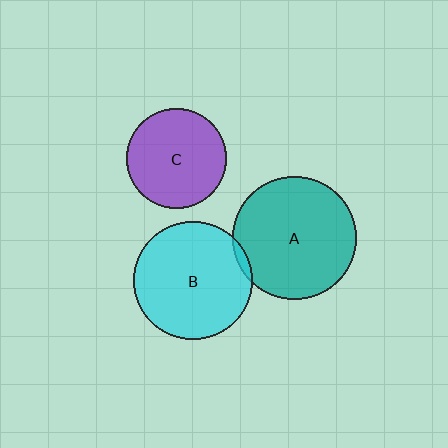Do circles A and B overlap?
Yes.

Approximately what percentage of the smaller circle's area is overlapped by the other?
Approximately 5%.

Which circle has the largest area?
Circle A (teal).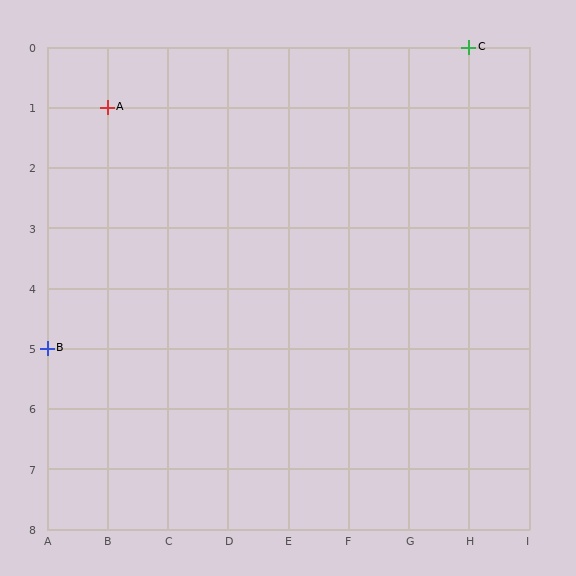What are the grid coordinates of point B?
Point B is at grid coordinates (A, 5).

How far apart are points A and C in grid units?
Points A and C are 6 columns and 1 row apart (about 6.1 grid units diagonally).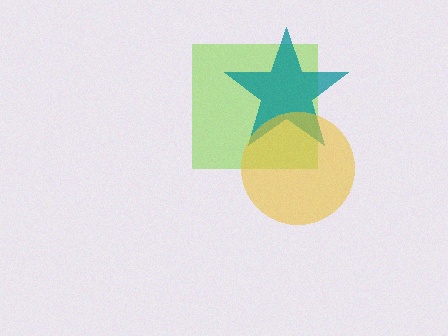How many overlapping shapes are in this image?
There are 3 overlapping shapes in the image.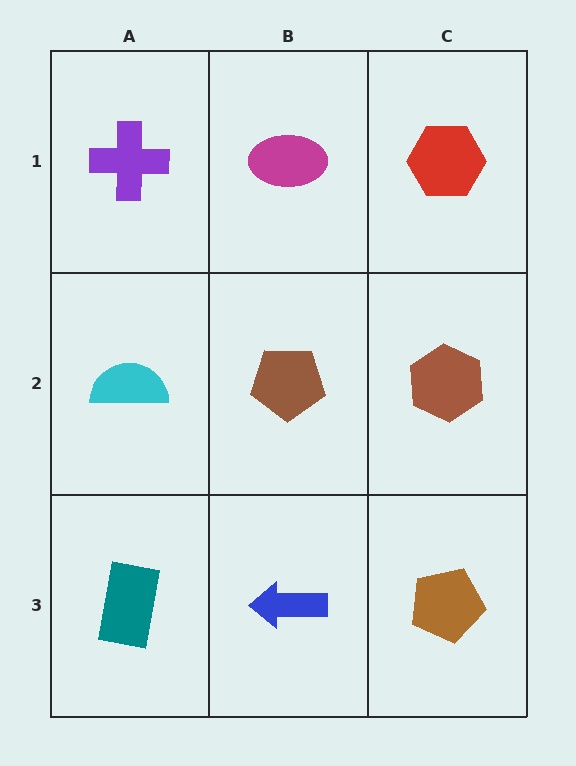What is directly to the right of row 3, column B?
A brown pentagon.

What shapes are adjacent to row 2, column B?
A magenta ellipse (row 1, column B), a blue arrow (row 3, column B), a cyan semicircle (row 2, column A), a brown hexagon (row 2, column C).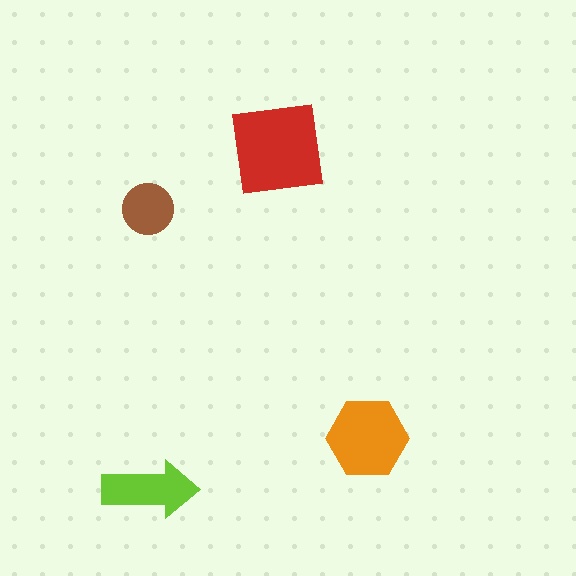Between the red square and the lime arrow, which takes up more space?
The red square.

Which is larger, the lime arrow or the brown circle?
The lime arrow.